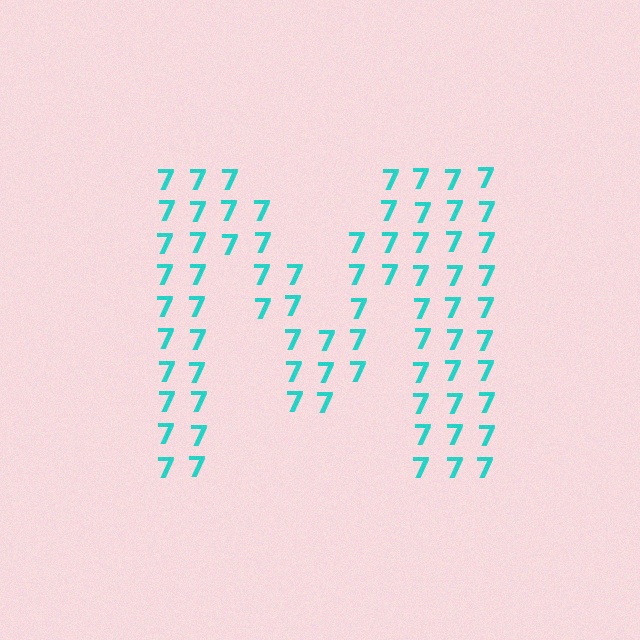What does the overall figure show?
The overall figure shows the letter M.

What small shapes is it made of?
It is made of small digit 7's.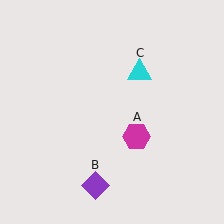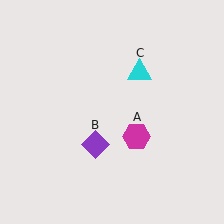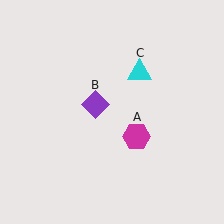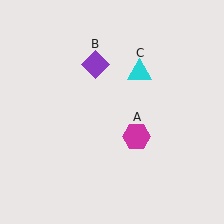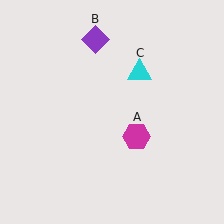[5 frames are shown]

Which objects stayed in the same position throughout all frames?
Magenta hexagon (object A) and cyan triangle (object C) remained stationary.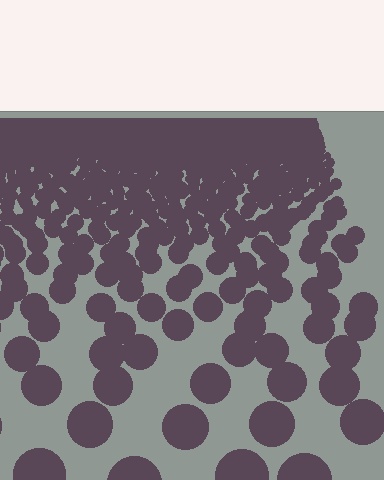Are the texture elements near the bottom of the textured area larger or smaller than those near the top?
Larger. Near the bottom, elements are closer to the viewer and appear at a bigger on-screen size.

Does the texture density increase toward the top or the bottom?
Density increases toward the top.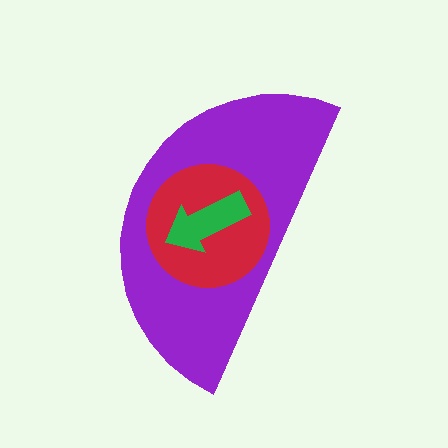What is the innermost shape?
The green arrow.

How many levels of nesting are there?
3.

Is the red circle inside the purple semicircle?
Yes.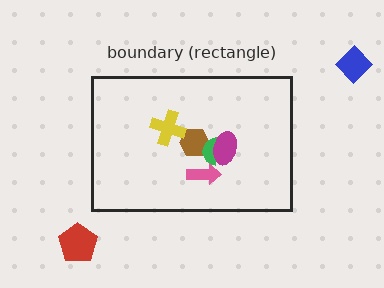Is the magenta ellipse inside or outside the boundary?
Inside.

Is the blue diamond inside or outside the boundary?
Outside.